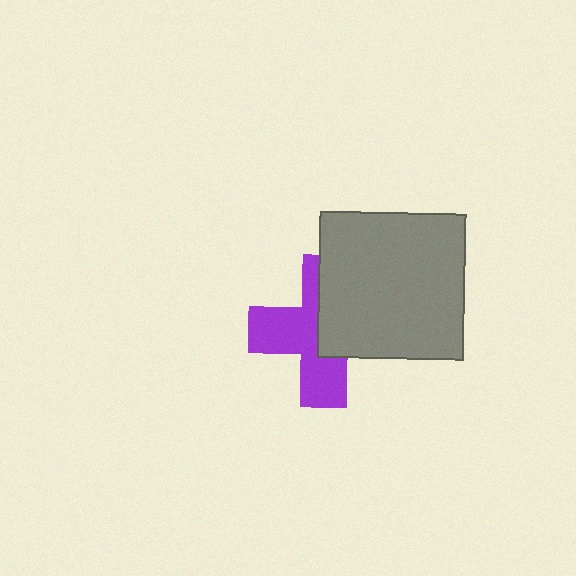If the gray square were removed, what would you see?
You would see the complete purple cross.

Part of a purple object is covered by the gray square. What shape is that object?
It is a cross.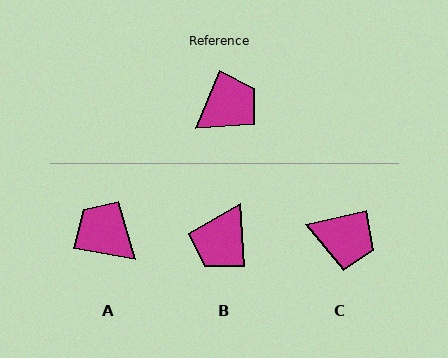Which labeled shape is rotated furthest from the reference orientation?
B, about 154 degrees away.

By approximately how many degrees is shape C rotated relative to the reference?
Approximately 54 degrees clockwise.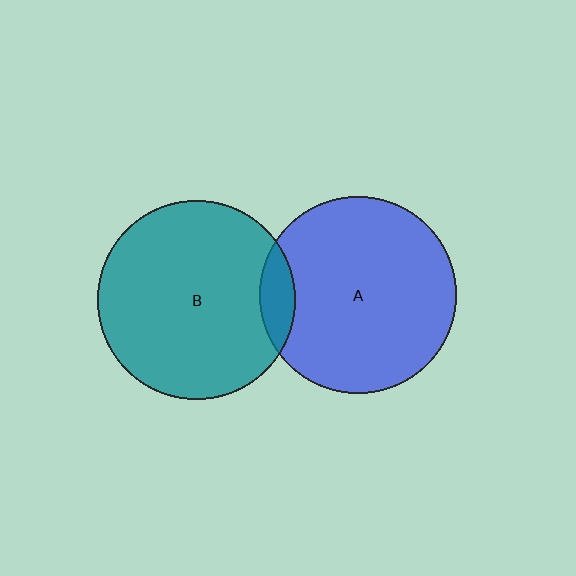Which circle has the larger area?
Circle B (teal).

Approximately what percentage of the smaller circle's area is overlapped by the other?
Approximately 10%.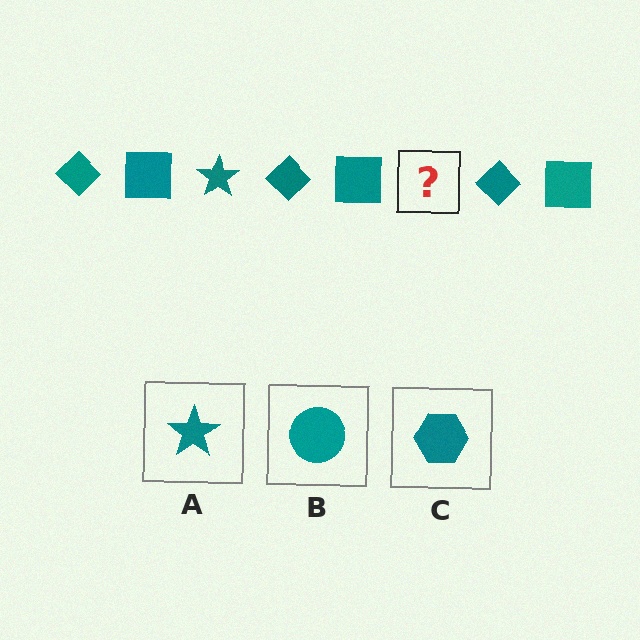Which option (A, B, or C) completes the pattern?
A.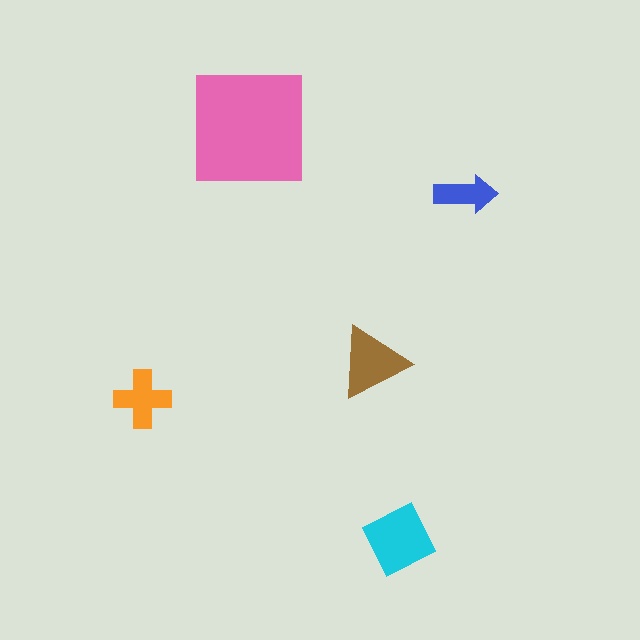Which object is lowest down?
The cyan diamond is bottommost.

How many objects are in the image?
There are 5 objects in the image.